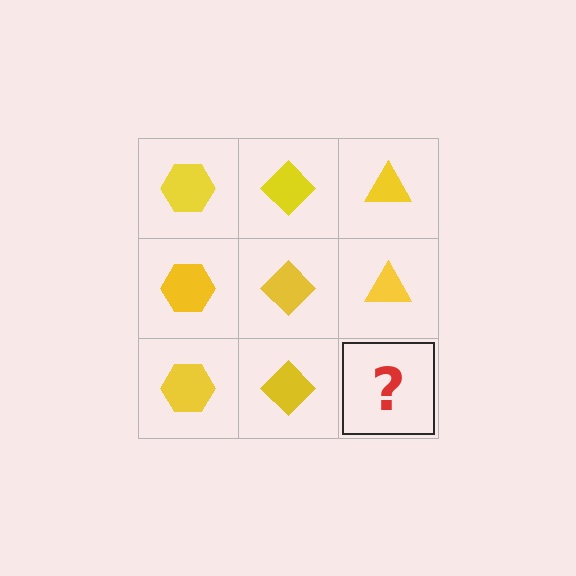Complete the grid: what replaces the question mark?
The question mark should be replaced with a yellow triangle.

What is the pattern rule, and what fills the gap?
The rule is that each column has a consistent shape. The gap should be filled with a yellow triangle.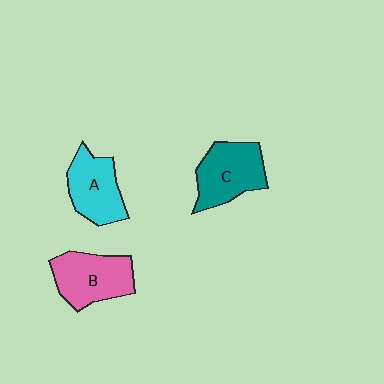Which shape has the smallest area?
Shape A (cyan).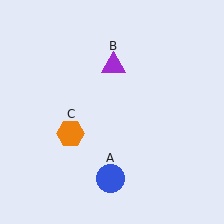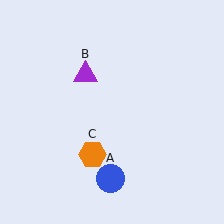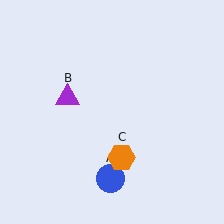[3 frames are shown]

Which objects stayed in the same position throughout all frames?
Blue circle (object A) remained stationary.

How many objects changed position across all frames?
2 objects changed position: purple triangle (object B), orange hexagon (object C).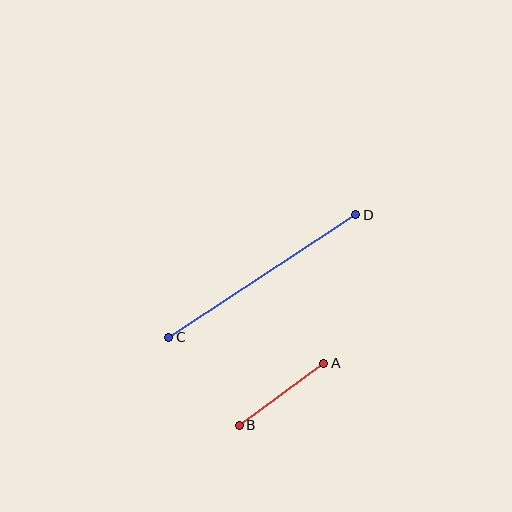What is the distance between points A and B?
The distance is approximately 105 pixels.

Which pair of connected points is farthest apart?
Points C and D are farthest apart.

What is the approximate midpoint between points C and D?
The midpoint is at approximately (262, 276) pixels.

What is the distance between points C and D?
The distance is approximately 223 pixels.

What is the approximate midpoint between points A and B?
The midpoint is at approximately (281, 394) pixels.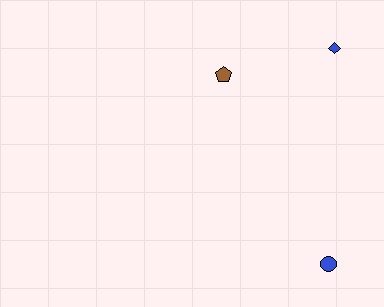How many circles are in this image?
There is 1 circle.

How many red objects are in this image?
There are no red objects.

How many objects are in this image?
There are 3 objects.